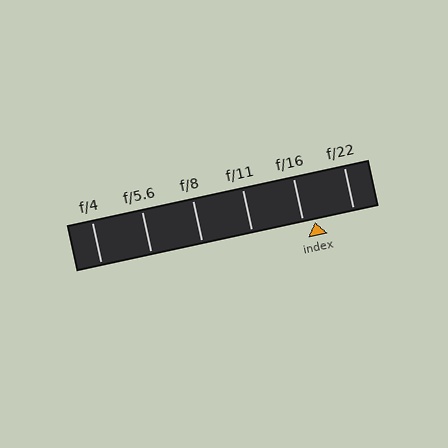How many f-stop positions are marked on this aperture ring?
There are 6 f-stop positions marked.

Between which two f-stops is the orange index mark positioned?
The index mark is between f/16 and f/22.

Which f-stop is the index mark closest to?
The index mark is closest to f/16.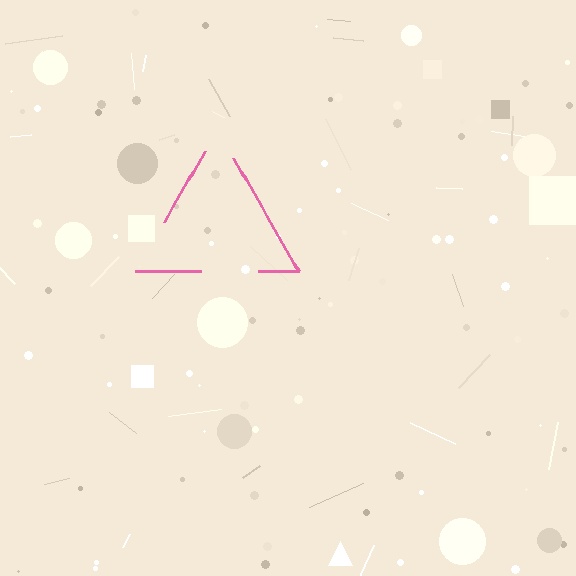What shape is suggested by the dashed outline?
The dashed outline suggests a triangle.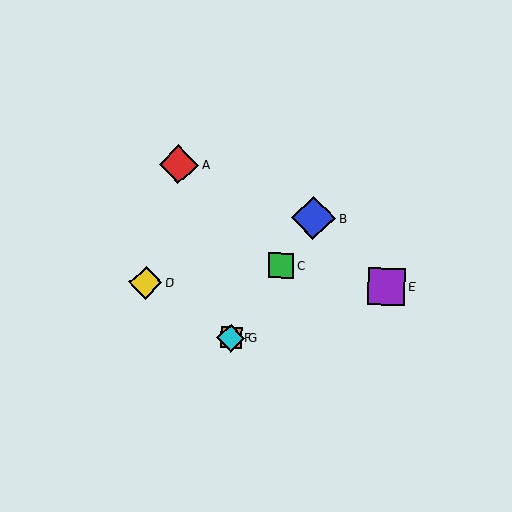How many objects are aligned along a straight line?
4 objects (B, C, F, G) are aligned along a straight line.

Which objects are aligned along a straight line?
Objects B, C, F, G are aligned along a straight line.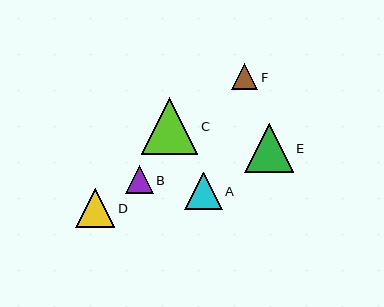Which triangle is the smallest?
Triangle F is the smallest with a size of approximately 26 pixels.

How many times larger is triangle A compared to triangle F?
Triangle A is approximately 1.4 times the size of triangle F.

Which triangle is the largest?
Triangle C is the largest with a size of approximately 56 pixels.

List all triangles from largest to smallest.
From largest to smallest: C, E, D, A, B, F.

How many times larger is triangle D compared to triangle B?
Triangle D is approximately 1.4 times the size of triangle B.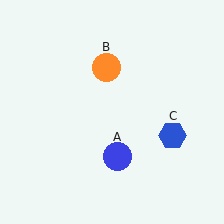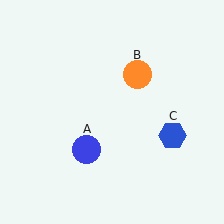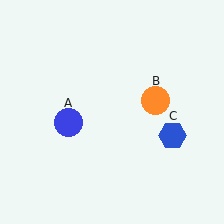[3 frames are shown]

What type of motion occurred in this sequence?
The blue circle (object A), orange circle (object B) rotated clockwise around the center of the scene.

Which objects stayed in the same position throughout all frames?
Blue hexagon (object C) remained stationary.